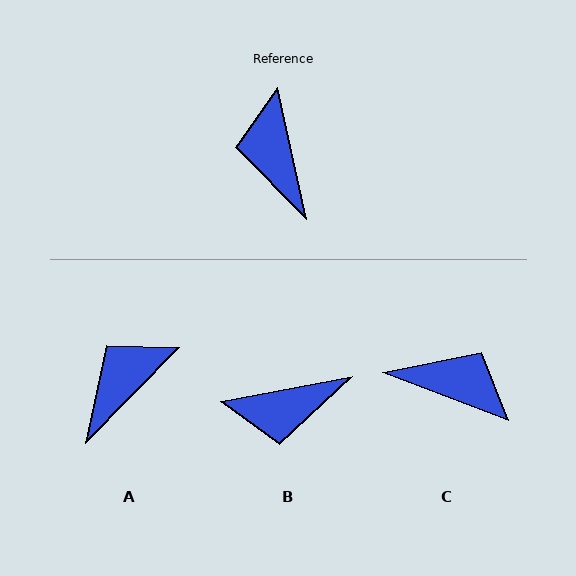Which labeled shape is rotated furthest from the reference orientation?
C, about 123 degrees away.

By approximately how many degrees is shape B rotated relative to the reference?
Approximately 89 degrees counter-clockwise.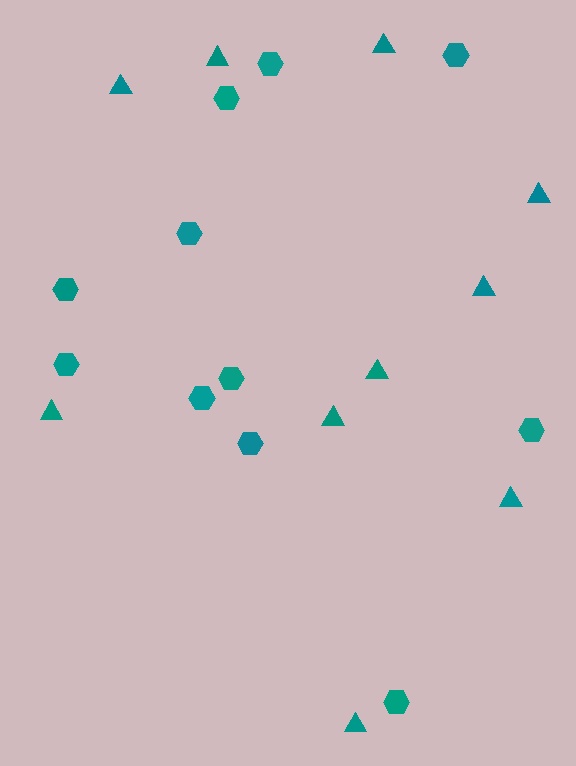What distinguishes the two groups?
There are 2 groups: one group of triangles (10) and one group of hexagons (11).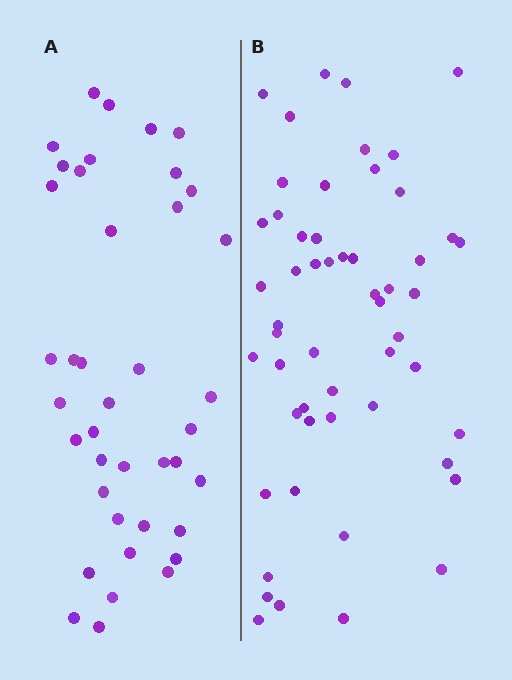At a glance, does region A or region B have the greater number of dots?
Region B (the right region) has more dots.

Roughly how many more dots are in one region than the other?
Region B has approximately 15 more dots than region A.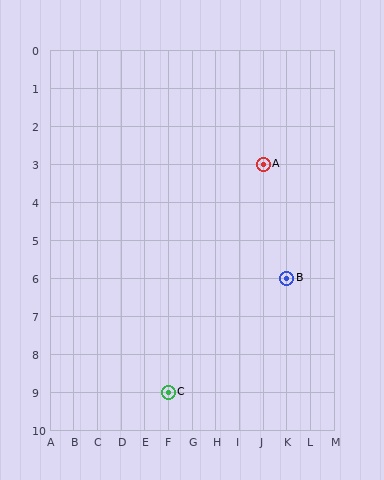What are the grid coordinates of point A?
Point A is at grid coordinates (J, 3).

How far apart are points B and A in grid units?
Points B and A are 1 column and 3 rows apart (about 3.2 grid units diagonally).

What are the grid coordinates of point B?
Point B is at grid coordinates (K, 6).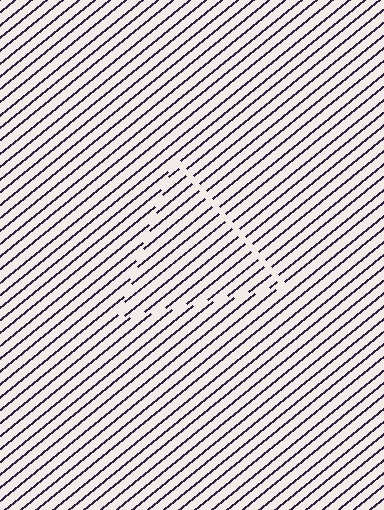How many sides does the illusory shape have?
3 sides — the line-ends trace a triangle.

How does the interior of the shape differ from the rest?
The interior of the shape contains the same grating, shifted by half a period — the contour is defined by the phase discontinuity where line-ends from the inner and outer gratings abut.